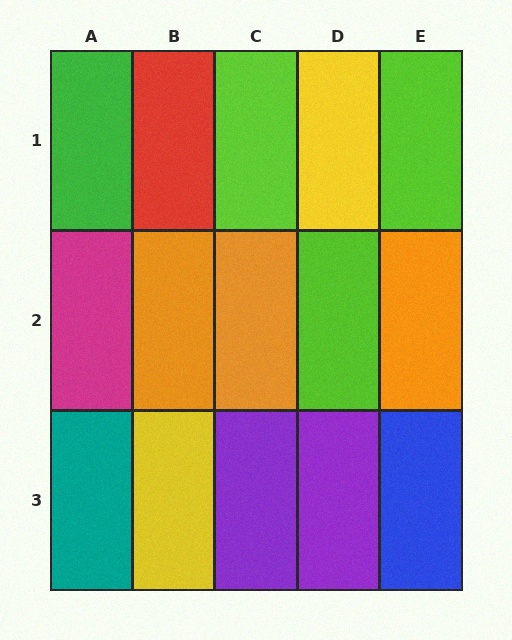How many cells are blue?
1 cell is blue.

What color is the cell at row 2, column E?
Orange.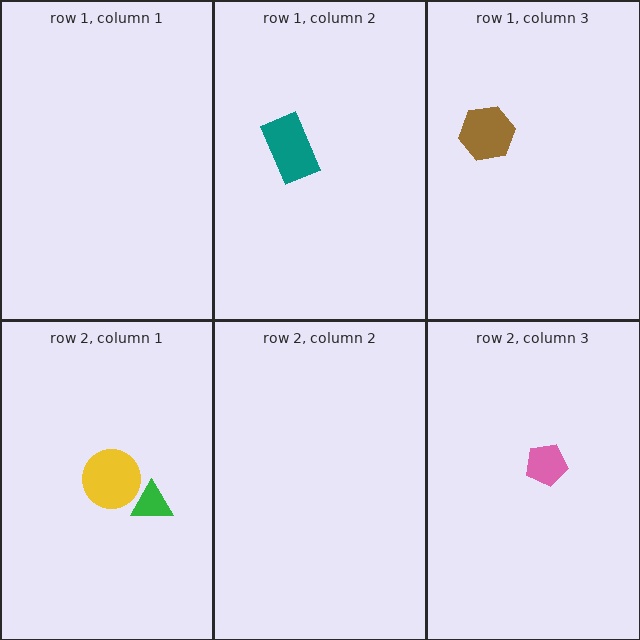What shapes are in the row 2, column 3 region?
The pink pentagon.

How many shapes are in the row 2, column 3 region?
1.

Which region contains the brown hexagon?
The row 1, column 3 region.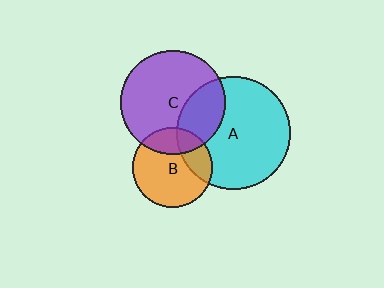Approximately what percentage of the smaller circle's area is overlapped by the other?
Approximately 25%.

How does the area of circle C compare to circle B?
Approximately 1.7 times.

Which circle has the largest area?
Circle A (cyan).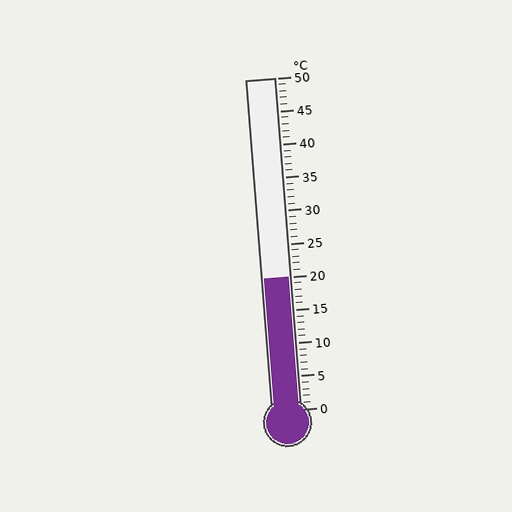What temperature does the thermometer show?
The thermometer shows approximately 20°C.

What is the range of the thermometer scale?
The thermometer scale ranges from 0°C to 50°C.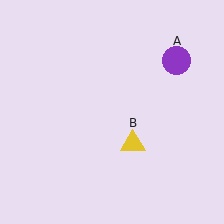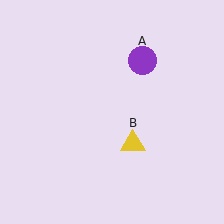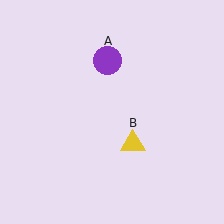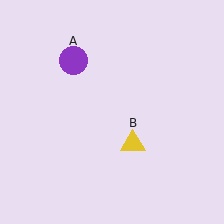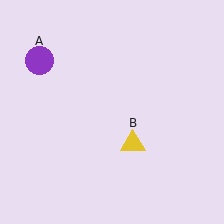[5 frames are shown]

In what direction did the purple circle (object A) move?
The purple circle (object A) moved left.